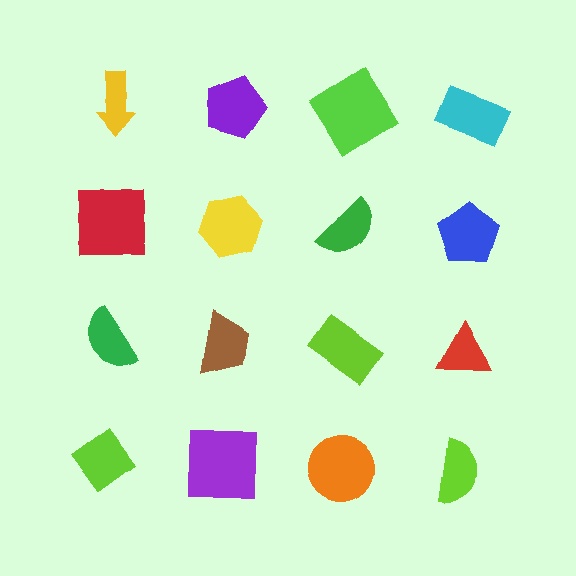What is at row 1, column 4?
A cyan rectangle.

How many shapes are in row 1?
4 shapes.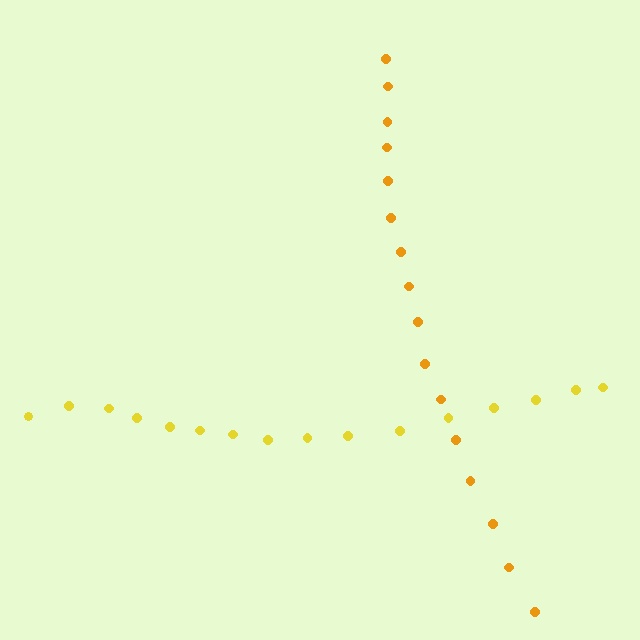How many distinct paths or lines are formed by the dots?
There are 2 distinct paths.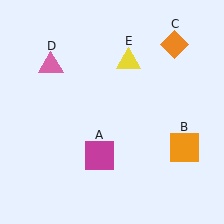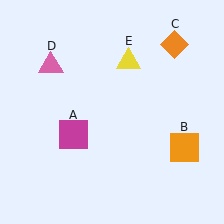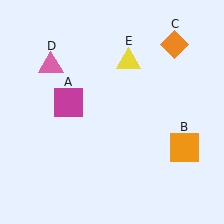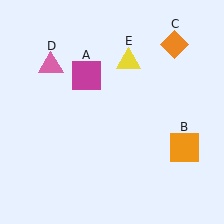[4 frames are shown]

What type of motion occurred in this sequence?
The magenta square (object A) rotated clockwise around the center of the scene.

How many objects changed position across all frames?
1 object changed position: magenta square (object A).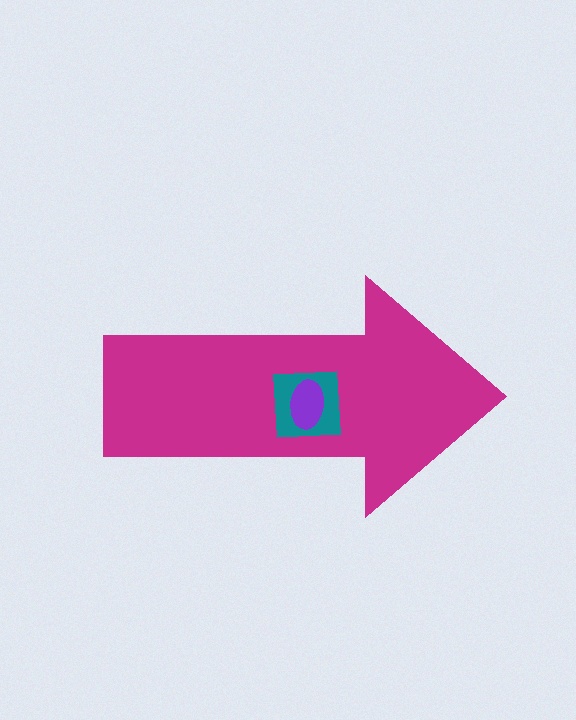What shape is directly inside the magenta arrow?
The teal square.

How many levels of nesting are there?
3.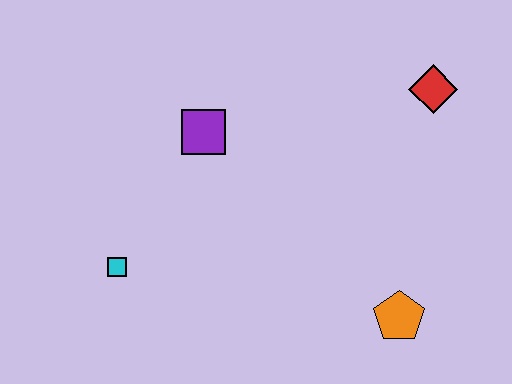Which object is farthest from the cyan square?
The red diamond is farthest from the cyan square.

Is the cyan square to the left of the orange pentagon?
Yes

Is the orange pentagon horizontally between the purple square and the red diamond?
Yes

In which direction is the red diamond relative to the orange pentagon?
The red diamond is above the orange pentagon.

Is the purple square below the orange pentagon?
No